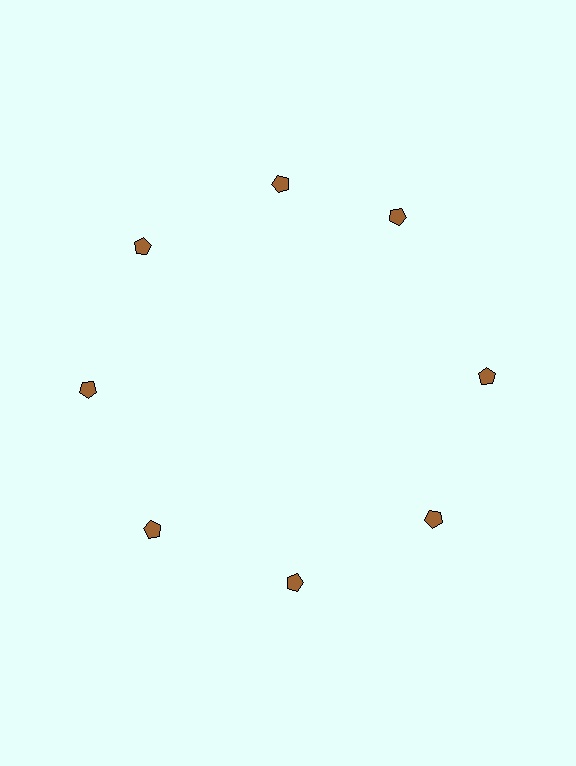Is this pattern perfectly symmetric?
No. The 8 brown pentagons are arranged in a ring, but one element near the 2 o'clock position is rotated out of alignment along the ring, breaking the 8-fold rotational symmetry.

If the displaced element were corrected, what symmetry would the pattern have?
It would have 8-fold rotational symmetry — the pattern would map onto itself every 45 degrees.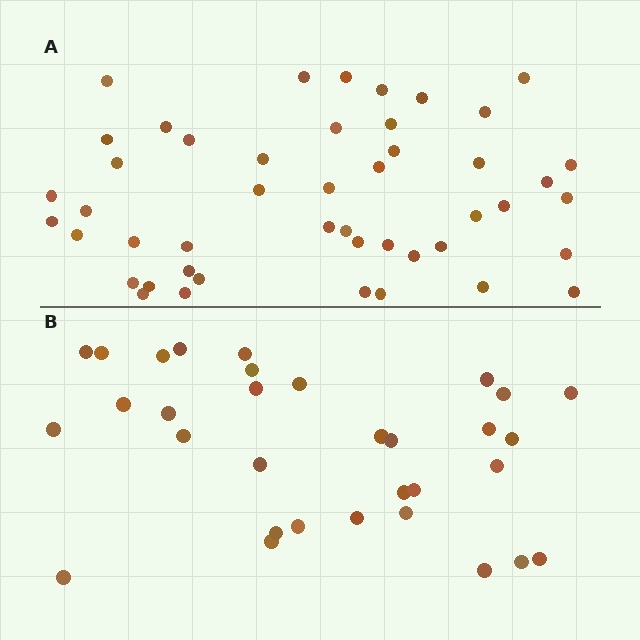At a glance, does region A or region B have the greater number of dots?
Region A (the top region) has more dots.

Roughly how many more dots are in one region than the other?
Region A has approximately 15 more dots than region B.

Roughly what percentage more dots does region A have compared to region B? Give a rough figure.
About 45% more.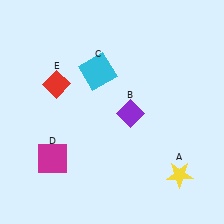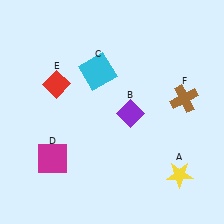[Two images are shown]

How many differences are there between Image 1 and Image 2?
There is 1 difference between the two images.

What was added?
A brown cross (F) was added in Image 2.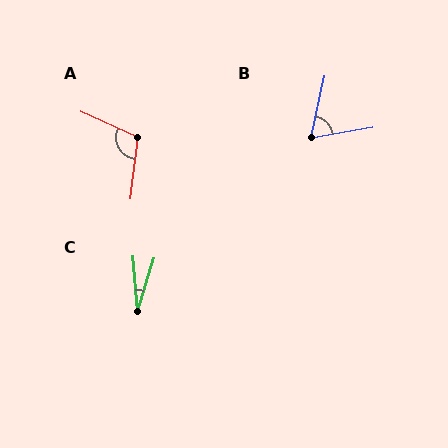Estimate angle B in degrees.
Approximately 68 degrees.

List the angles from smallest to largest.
C (22°), B (68°), A (107°).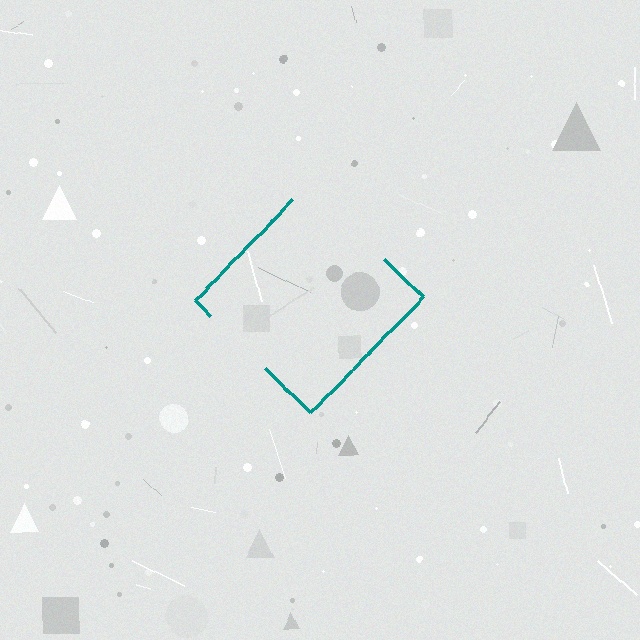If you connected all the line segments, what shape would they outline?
They would outline a diamond.